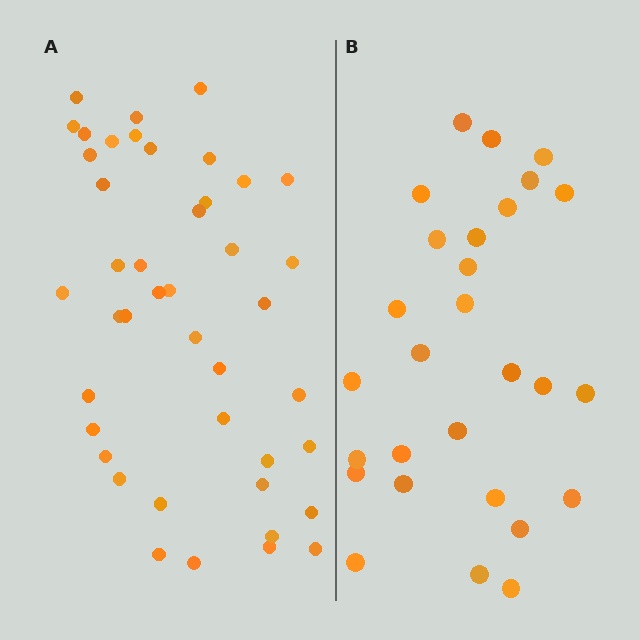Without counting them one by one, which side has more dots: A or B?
Region A (the left region) has more dots.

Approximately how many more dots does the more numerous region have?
Region A has approximately 15 more dots than region B.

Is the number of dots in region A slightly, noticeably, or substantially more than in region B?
Region A has substantially more. The ratio is roughly 1.5 to 1.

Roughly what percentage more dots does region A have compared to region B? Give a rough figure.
About 55% more.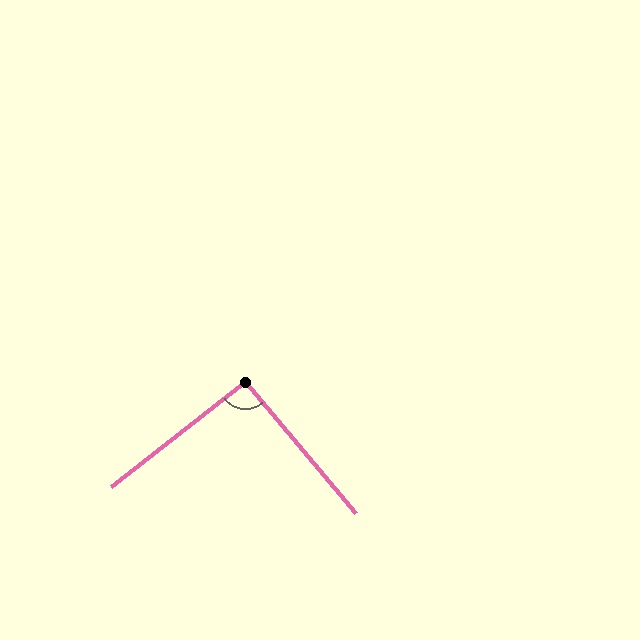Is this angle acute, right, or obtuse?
It is approximately a right angle.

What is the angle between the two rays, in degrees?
Approximately 92 degrees.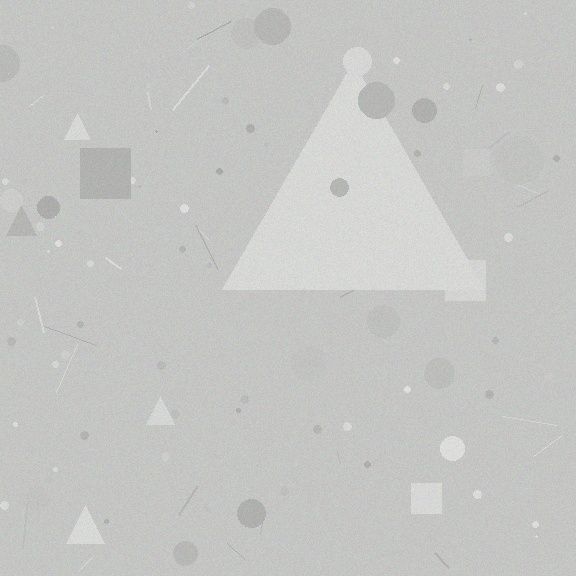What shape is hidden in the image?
A triangle is hidden in the image.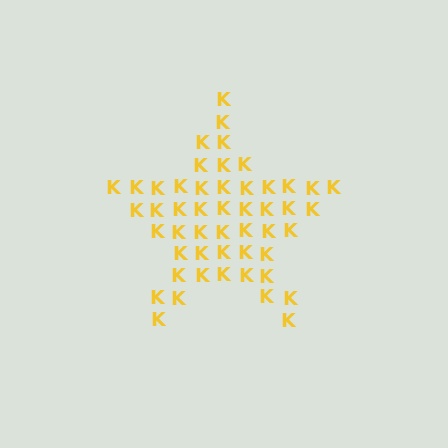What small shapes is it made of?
It is made of small letter K's.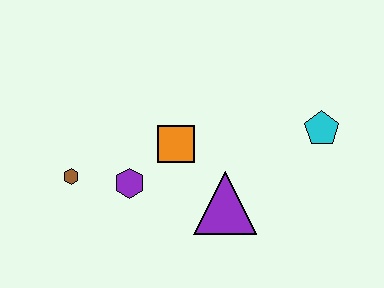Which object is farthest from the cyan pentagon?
The brown hexagon is farthest from the cyan pentagon.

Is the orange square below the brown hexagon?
No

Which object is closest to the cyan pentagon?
The purple triangle is closest to the cyan pentagon.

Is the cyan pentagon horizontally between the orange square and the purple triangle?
No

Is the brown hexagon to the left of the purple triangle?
Yes